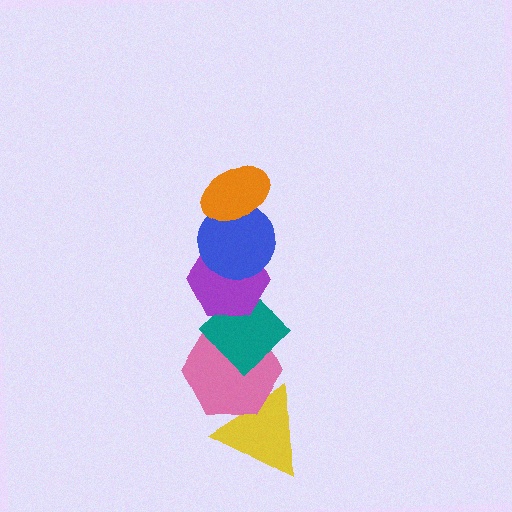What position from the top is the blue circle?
The blue circle is 2nd from the top.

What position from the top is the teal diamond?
The teal diamond is 4th from the top.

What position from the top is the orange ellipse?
The orange ellipse is 1st from the top.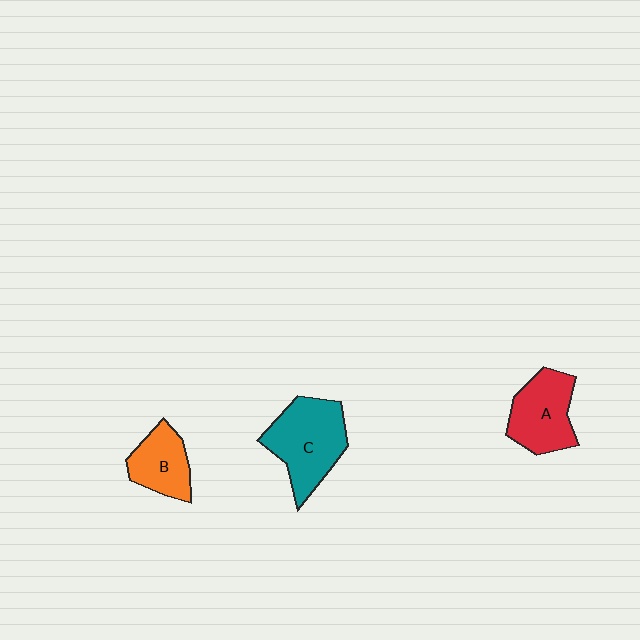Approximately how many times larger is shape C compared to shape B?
Approximately 1.6 times.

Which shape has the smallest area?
Shape B (orange).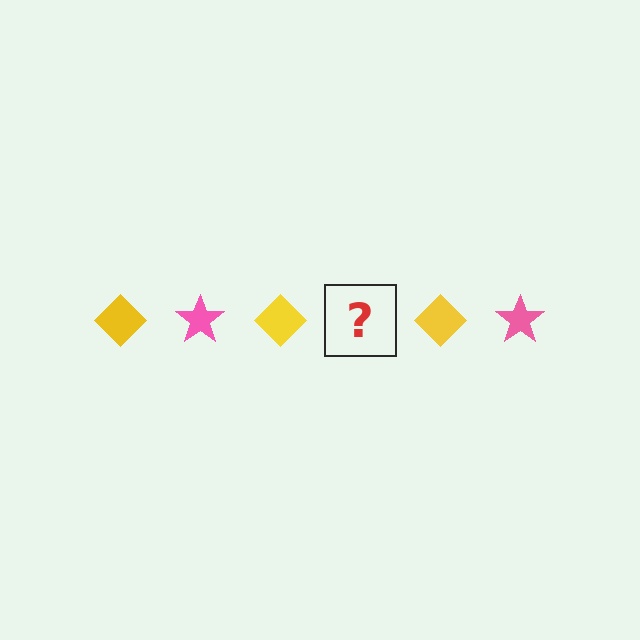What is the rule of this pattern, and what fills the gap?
The rule is that the pattern alternates between yellow diamond and pink star. The gap should be filled with a pink star.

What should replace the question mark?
The question mark should be replaced with a pink star.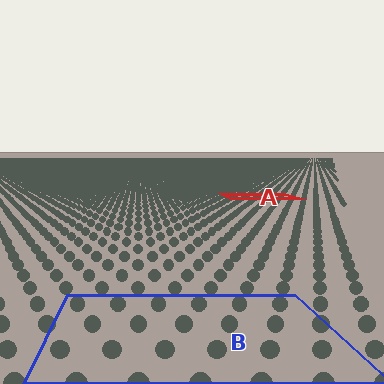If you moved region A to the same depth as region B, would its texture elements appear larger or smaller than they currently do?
They would appear larger. At a closer depth, the same texture elements are projected at a bigger on-screen size.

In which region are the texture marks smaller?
The texture marks are smaller in region A, because it is farther away.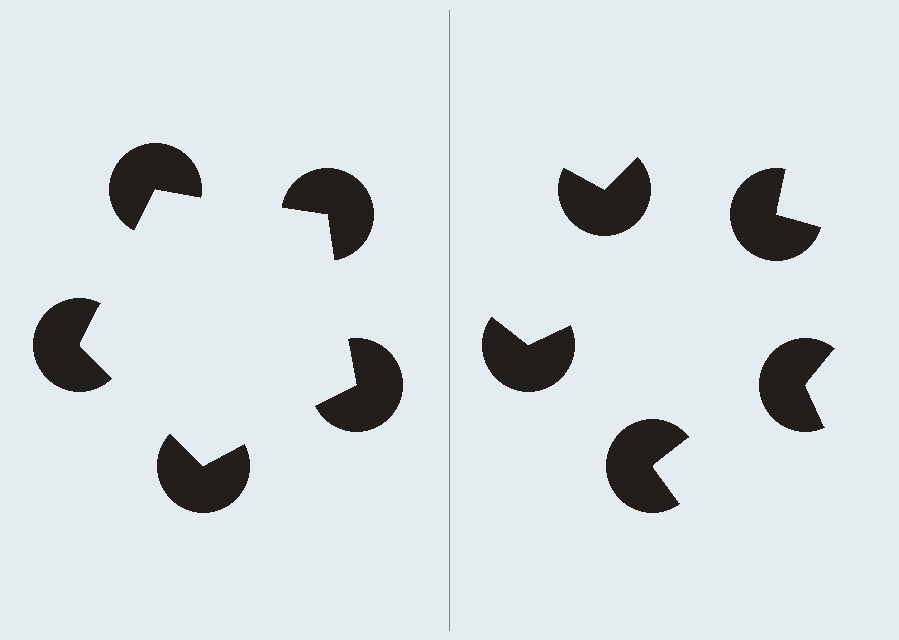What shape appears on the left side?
An illusory pentagon.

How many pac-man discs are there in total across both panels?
10 — 5 on each side.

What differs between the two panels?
The pac-man discs are positioned identically on both sides; only the wedge orientations differ. On the left they align to a pentagon; on the right they are misaligned.